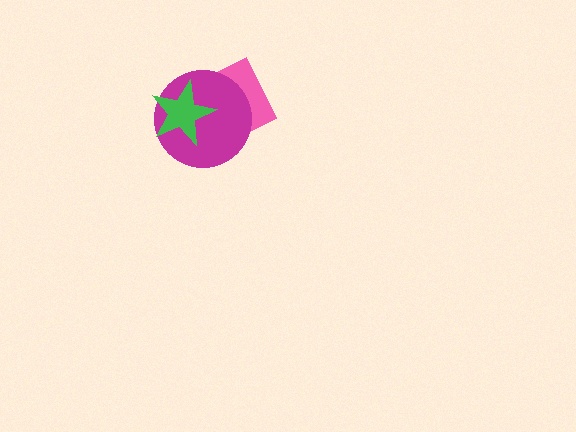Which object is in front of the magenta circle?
The green star is in front of the magenta circle.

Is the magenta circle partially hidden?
Yes, it is partially covered by another shape.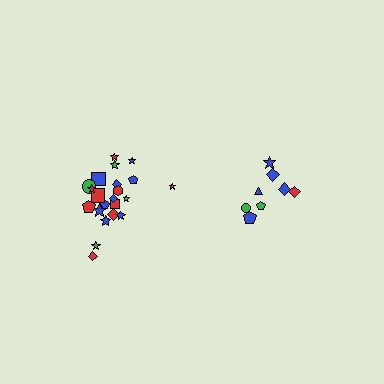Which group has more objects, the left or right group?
The left group.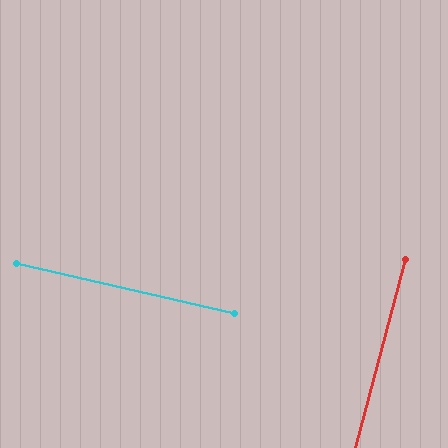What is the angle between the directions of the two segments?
Approximately 88 degrees.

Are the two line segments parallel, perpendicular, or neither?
Perpendicular — they meet at approximately 88°.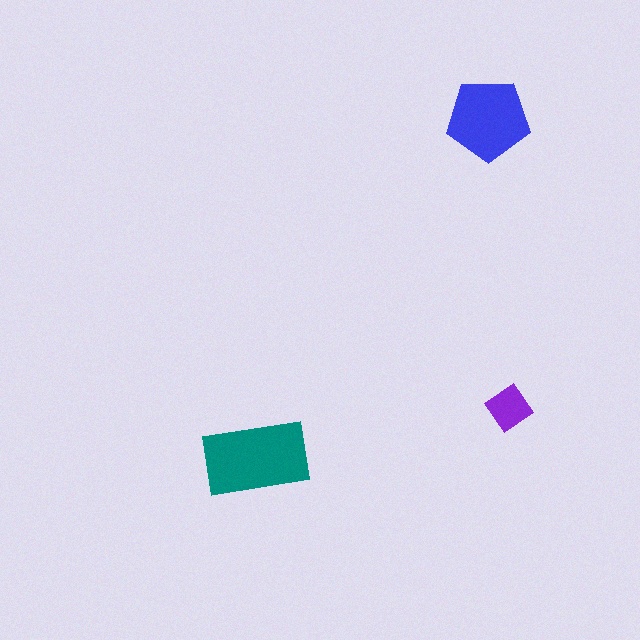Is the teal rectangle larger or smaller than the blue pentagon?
Larger.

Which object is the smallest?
The purple diamond.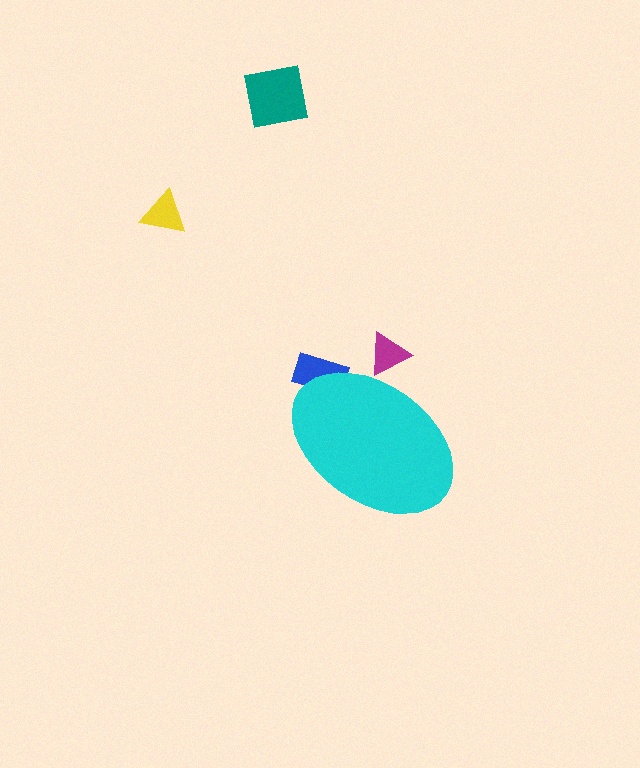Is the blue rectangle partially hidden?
Yes, the blue rectangle is partially hidden behind the cyan ellipse.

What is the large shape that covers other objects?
A cyan ellipse.